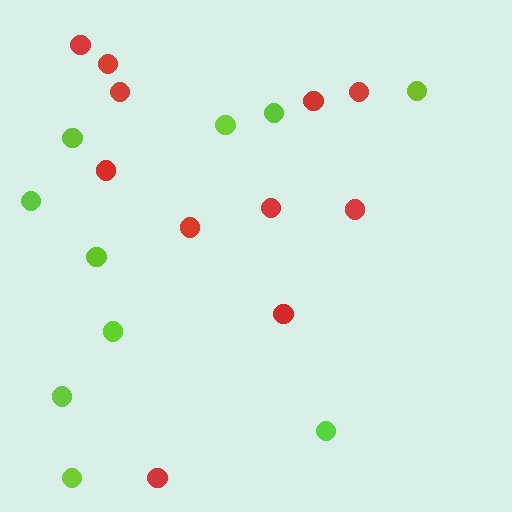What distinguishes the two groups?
There are 2 groups: one group of red circles (11) and one group of lime circles (10).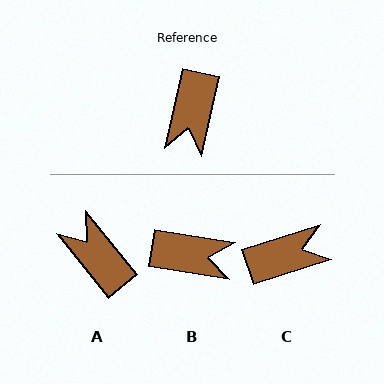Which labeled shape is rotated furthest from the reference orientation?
A, about 129 degrees away.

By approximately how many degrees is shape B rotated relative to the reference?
Approximately 93 degrees counter-clockwise.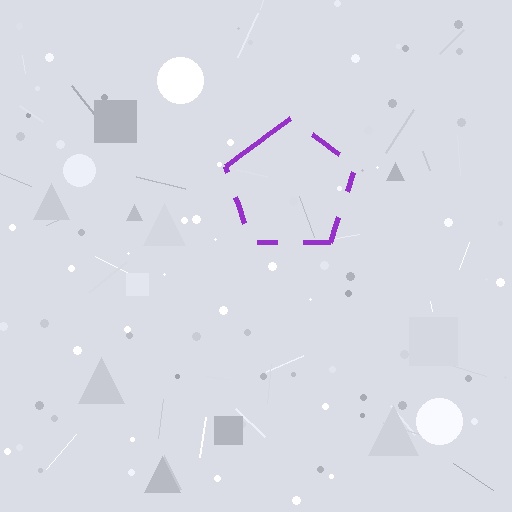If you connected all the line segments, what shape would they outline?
They would outline a pentagon.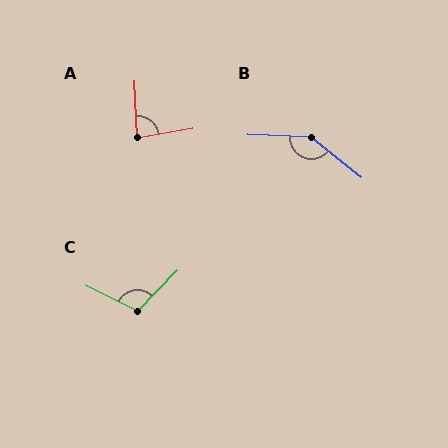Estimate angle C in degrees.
Approximately 108 degrees.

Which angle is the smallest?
A, at approximately 83 degrees.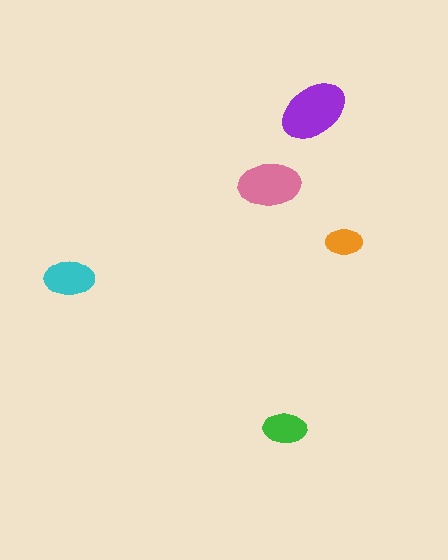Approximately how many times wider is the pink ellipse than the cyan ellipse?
About 1.5 times wider.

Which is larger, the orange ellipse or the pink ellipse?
The pink one.